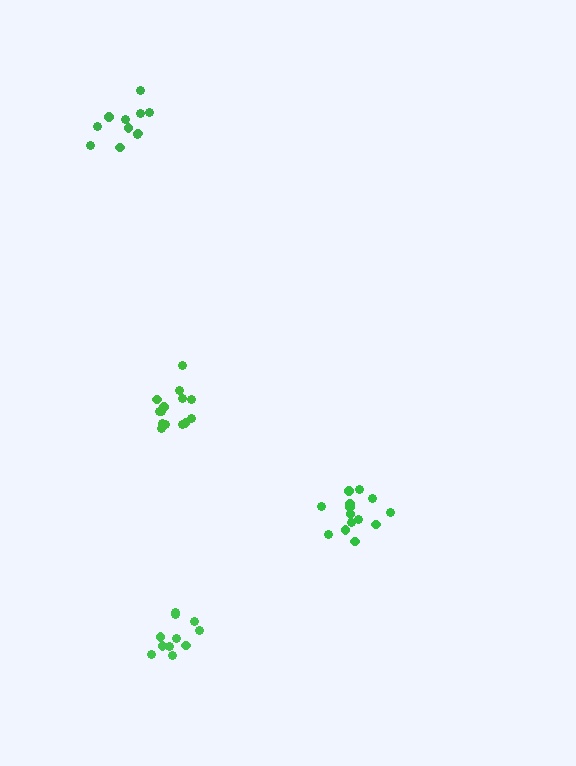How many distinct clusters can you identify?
There are 4 distinct clusters.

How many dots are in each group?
Group 1: 14 dots, Group 2: 11 dots, Group 3: 11 dots, Group 4: 14 dots (50 total).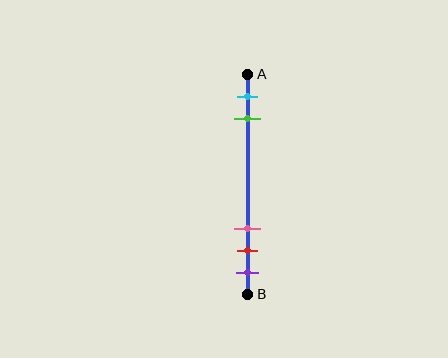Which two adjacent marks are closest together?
The red and purple marks are the closest adjacent pair.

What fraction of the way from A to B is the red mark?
The red mark is approximately 80% (0.8) of the way from A to B.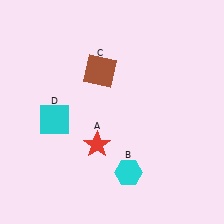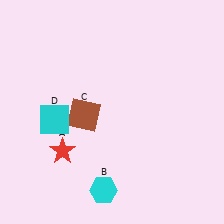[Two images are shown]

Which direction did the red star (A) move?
The red star (A) moved left.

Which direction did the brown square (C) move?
The brown square (C) moved down.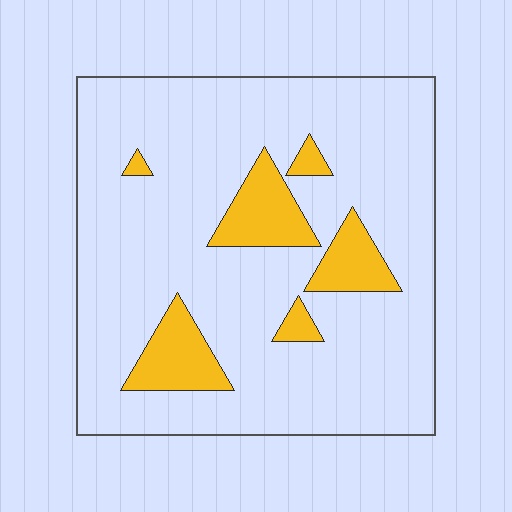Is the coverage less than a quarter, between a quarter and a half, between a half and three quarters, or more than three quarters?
Less than a quarter.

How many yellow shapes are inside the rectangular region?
6.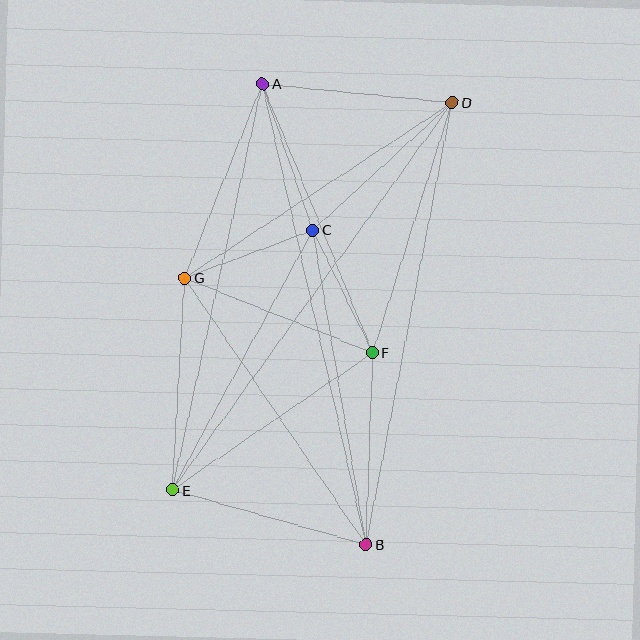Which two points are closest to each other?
Points C and F are closest to each other.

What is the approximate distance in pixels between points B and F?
The distance between B and F is approximately 192 pixels.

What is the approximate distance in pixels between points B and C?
The distance between B and C is approximately 319 pixels.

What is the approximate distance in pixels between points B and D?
The distance between B and D is approximately 450 pixels.